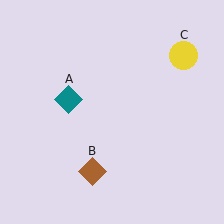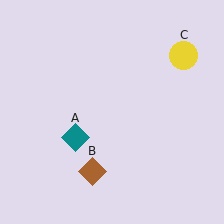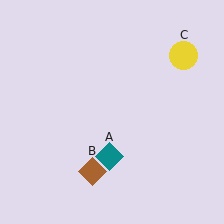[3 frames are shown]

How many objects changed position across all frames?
1 object changed position: teal diamond (object A).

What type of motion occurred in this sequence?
The teal diamond (object A) rotated counterclockwise around the center of the scene.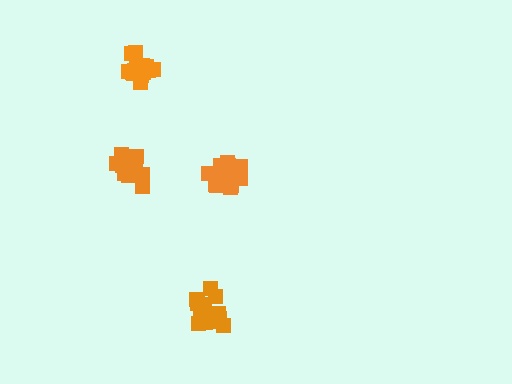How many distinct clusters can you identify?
There are 4 distinct clusters.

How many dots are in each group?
Group 1: 18 dots, Group 2: 18 dots, Group 3: 19 dots, Group 4: 15 dots (70 total).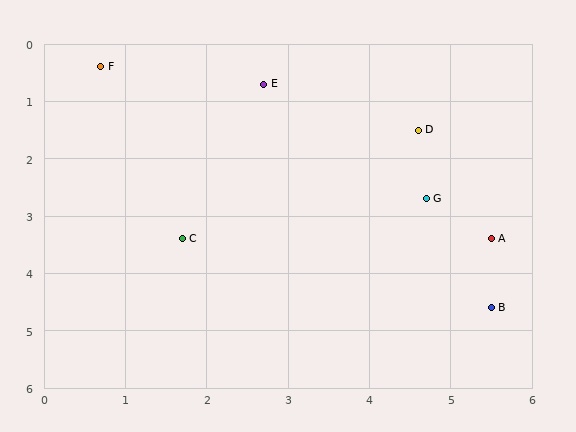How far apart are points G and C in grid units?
Points G and C are about 3.1 grid units apart.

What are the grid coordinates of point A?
Point A is at approximately (5.5, 3.4).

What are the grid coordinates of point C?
Point C is at approximately (1.7, 3.4).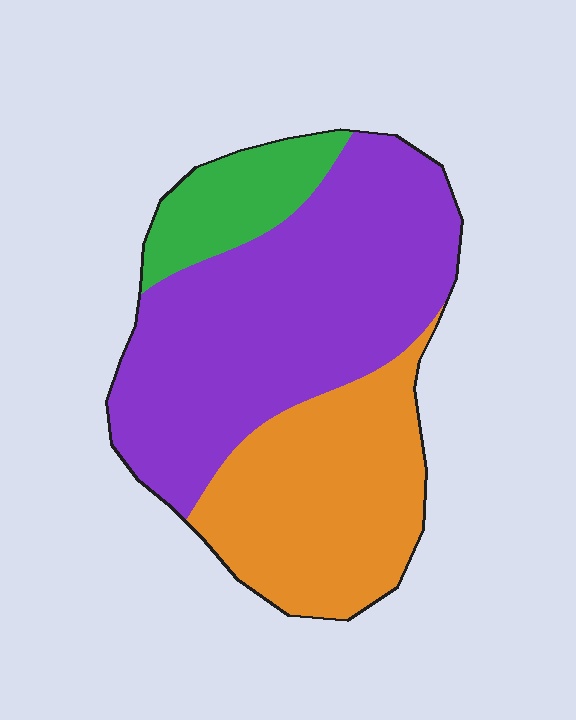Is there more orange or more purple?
Purple.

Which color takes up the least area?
Green, at roughly 10%.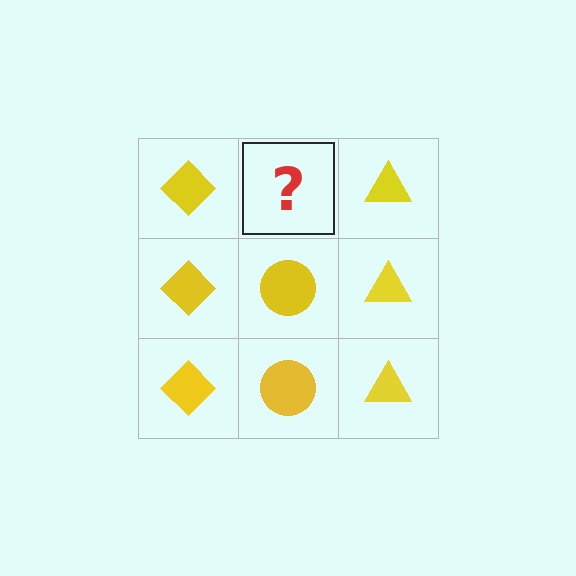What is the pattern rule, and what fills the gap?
The rule is that each column has a consistent shape. The gap should be filled with a yellow circle.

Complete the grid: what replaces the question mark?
The question mark should be replaced with a yellow circle.